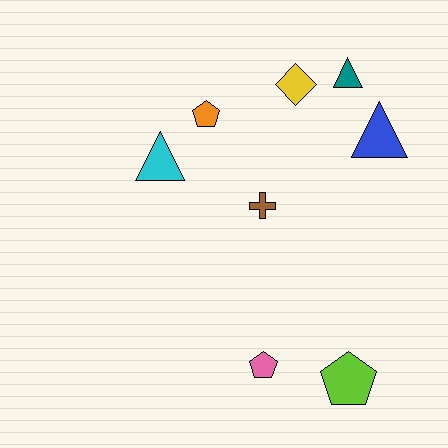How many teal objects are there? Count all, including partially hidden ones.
There is 1 teal object.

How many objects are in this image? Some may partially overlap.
There are 8 objects.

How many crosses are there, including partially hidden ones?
There is 1 cross.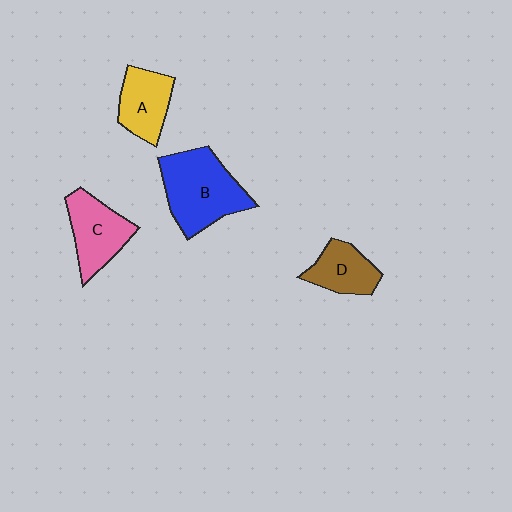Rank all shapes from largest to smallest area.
From largest to smallest: B (blue), C (pink), A (yellow), D (brown).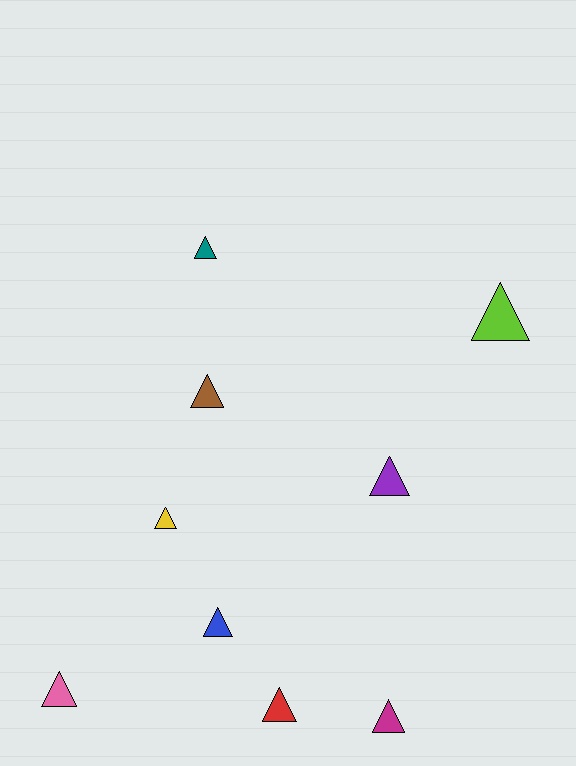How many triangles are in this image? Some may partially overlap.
There are 9 triangles.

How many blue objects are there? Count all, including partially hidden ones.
There is 1 blue object.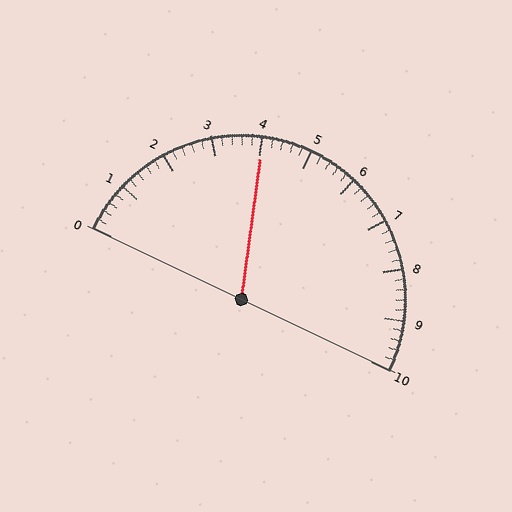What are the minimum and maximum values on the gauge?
The gauge ranges from 0 to 10.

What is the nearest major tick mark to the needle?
The nearest major tick mark is 4.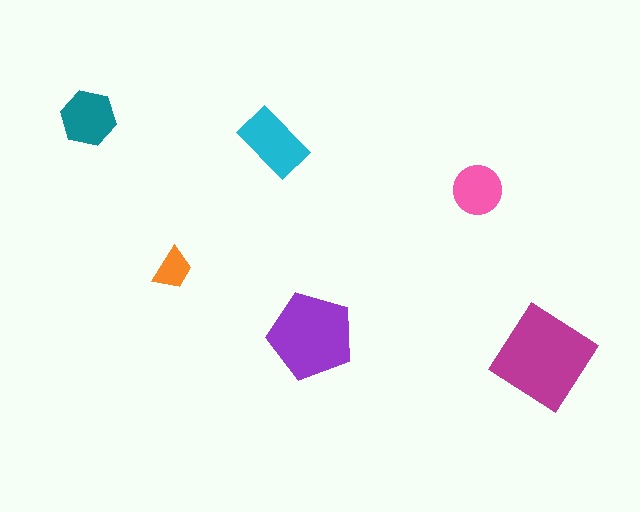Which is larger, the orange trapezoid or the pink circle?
The pink circle.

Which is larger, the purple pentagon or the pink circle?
The purple pentagon.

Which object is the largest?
The magenta diamond.